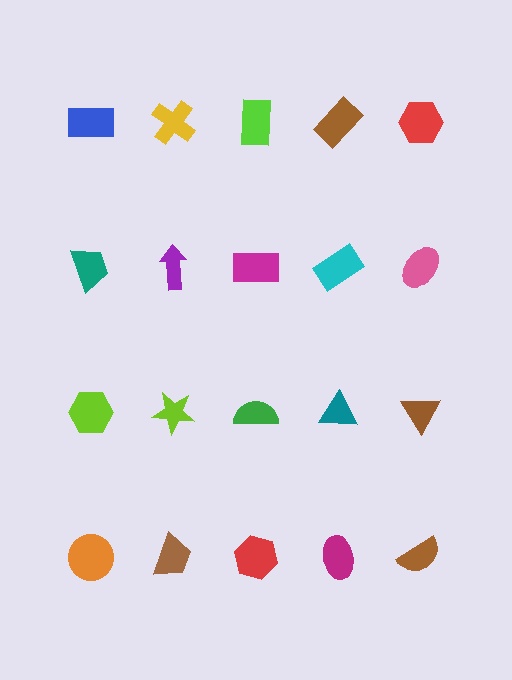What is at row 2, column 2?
A purple arrow.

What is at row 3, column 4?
A teal triangle.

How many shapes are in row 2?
5 shapes.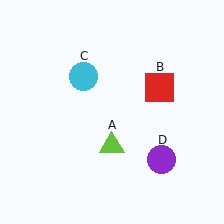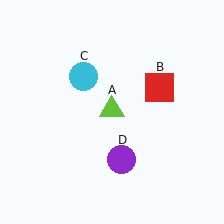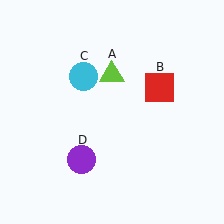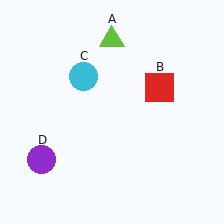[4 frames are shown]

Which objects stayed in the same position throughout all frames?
Red square (object B) and cyan circle (object C) remained stationary.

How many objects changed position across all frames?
2 objects changed position: lime triangle (object A), purple circle (object D).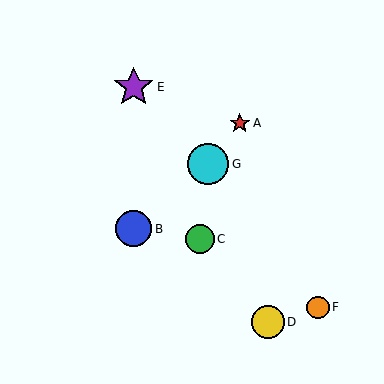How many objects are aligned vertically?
2 objects (B, E) are aligned vertically.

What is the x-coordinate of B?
Object B is at x≈134.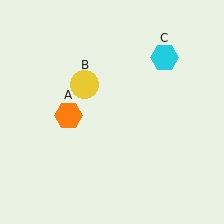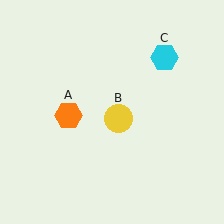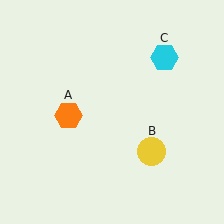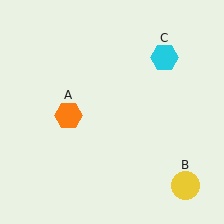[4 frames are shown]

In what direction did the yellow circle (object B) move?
The yellow circle (object B) moved down and to the right.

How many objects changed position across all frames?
1 object changed position: yellow circle (object B).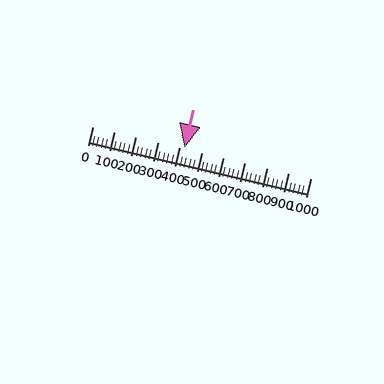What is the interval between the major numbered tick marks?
The major tick marks are spaced 100 units apart.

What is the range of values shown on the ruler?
The ruler shows values from 0 to 1000.